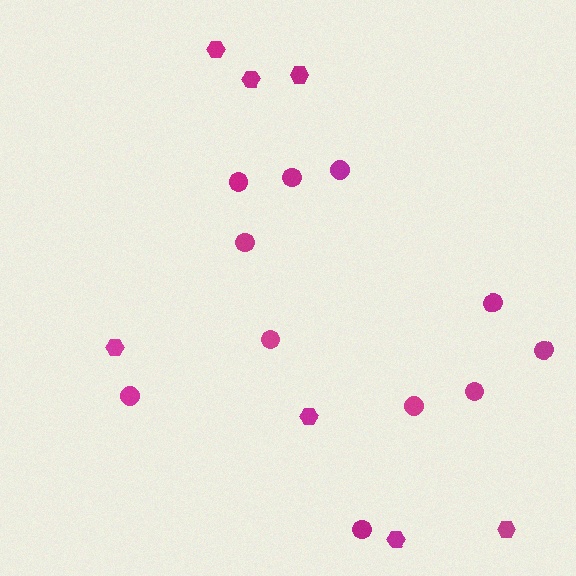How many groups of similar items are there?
There are 2 groups: one group of circles (11) and one group of hexagons (7).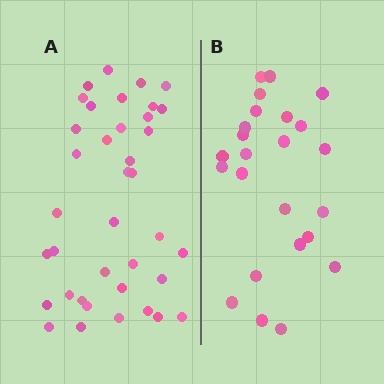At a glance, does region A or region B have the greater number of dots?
Region A (the left region) has more dots.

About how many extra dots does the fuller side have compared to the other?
Region A has approximately 15 more dots than region B.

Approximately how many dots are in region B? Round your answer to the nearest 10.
About 20 dots. (The exact count is 24, which rounds to 20.)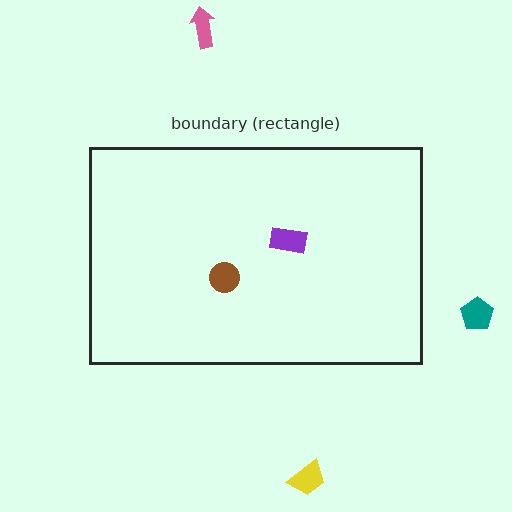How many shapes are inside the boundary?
2 inside, 3 outside.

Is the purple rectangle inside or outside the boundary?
Inside.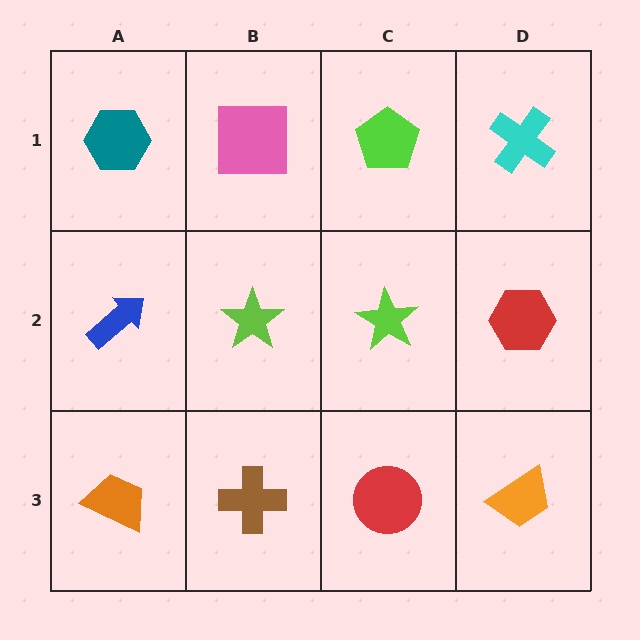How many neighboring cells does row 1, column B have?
3.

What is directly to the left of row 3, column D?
A red circle.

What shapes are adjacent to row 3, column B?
A lime star (row 2, column B), an orange trapezoid (row 3, column A), a red circle (row 3, column C).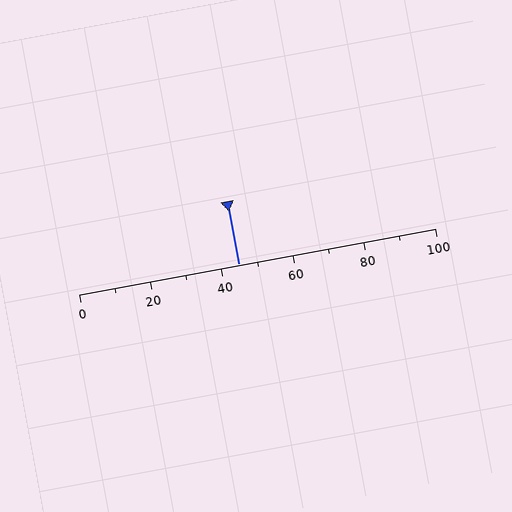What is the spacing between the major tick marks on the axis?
The major ticks are spaced 20 apart.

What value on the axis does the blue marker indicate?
The marker indicates approximately 45.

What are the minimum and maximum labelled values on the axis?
The axis runs from 0 to 100.